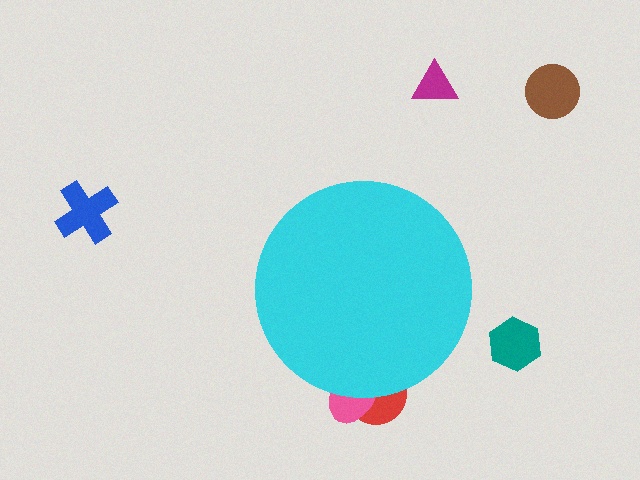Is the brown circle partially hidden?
No, the brown circle is fully visible.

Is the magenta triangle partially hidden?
No, the magenta triangle is fully visible.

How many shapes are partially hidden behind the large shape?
2 shapes are partially hidden.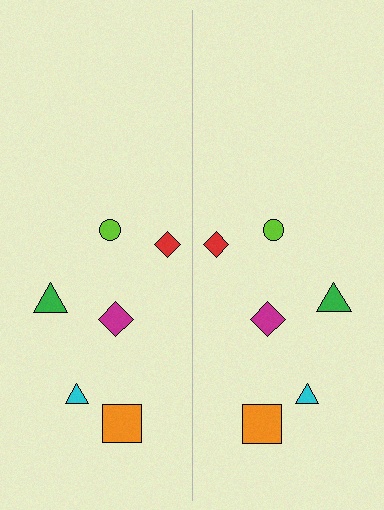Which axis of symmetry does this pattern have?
The pattern has a vertical axis of symmetry running through the center of the image.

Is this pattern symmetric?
Yes, this pattern has bilateral (reflection) symmetry.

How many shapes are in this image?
There are 12 shapes in this image.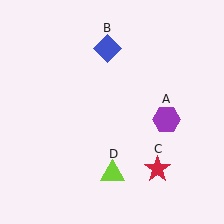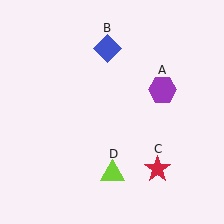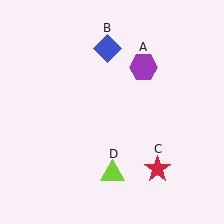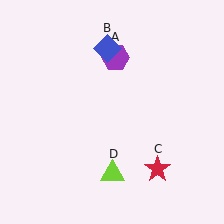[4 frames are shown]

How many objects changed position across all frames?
1 object changed position: purple hexagon (object A).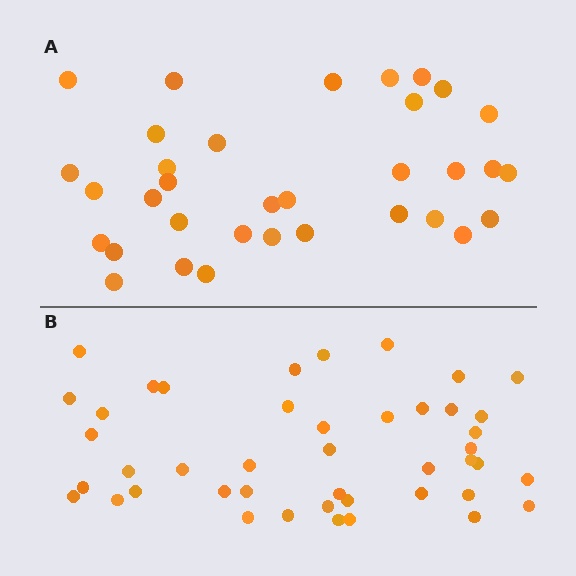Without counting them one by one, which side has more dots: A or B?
Region B (the bottom region) has more dots.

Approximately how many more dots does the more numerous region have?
Region B has roughly 10 or so more dots than region A.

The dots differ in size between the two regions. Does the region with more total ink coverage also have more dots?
No. Region A has more total ink coverage because its dots are larger, but region B actually contains more individual dots. Total area can be misleading — the number of items is what matters here.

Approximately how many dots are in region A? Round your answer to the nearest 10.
About 30 dots. (The exact count is 34, which rounds to 30.)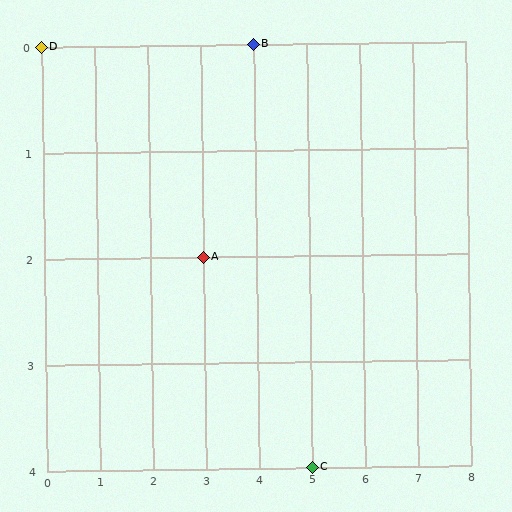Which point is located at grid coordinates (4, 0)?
Point B is at (4, 0).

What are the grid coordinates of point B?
Point B is at grid coordinates (4, 0).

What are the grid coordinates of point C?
Point C is at grid coordinates (5, 4).